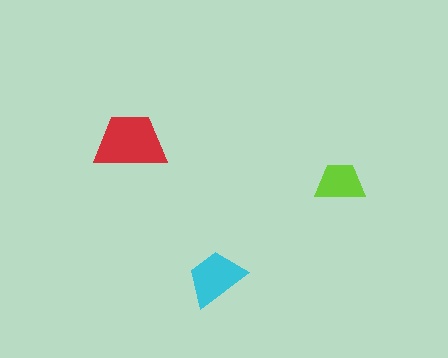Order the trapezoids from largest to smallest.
the red one, the cyan one, the lime one.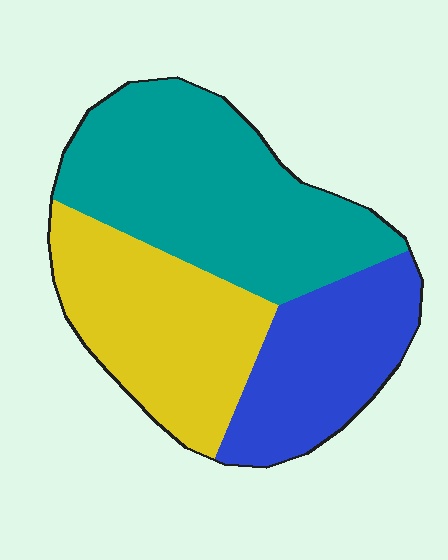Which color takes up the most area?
Teal, at roughly 45%.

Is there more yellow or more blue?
Yellow.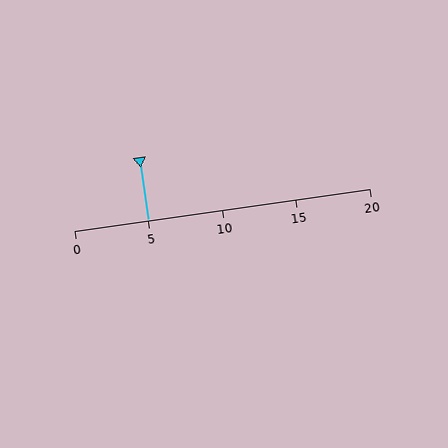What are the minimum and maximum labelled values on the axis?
The axis runs from 0 to 20.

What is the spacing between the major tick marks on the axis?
The major ticks are spaced 5 apart.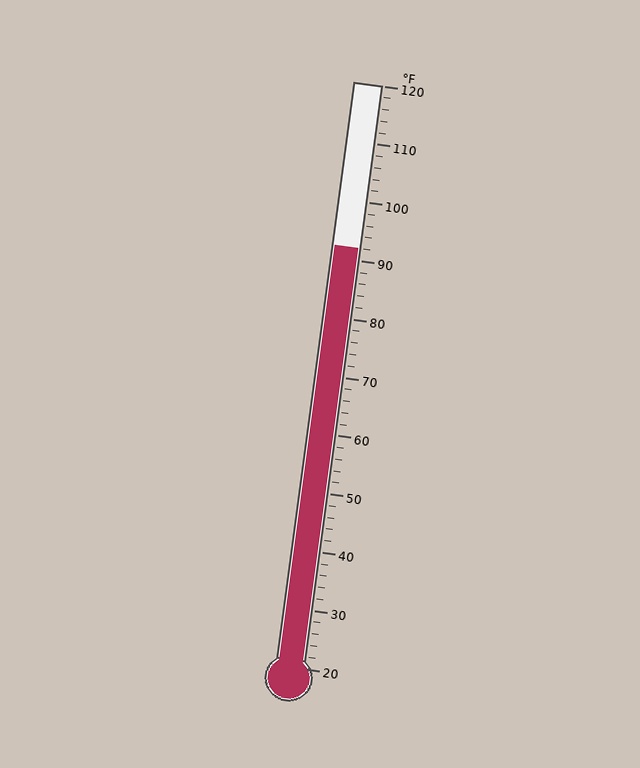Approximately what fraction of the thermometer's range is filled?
The thermometer is filled to approximately 70% of its range.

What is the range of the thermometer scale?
The thermometer scale ranges from 20°F to 120°F.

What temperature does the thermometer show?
The thermometer shows approximately 92°F.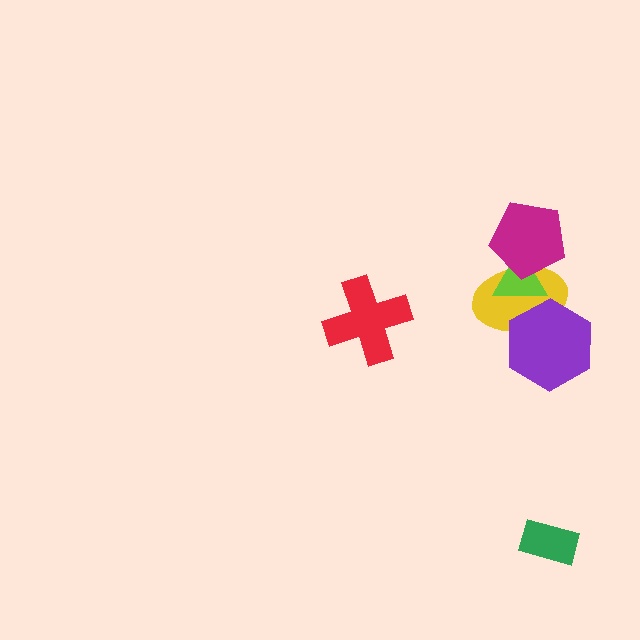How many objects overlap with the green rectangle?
0 objects overlap with the green rectangle.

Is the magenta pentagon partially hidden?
No, no other shape covers it.